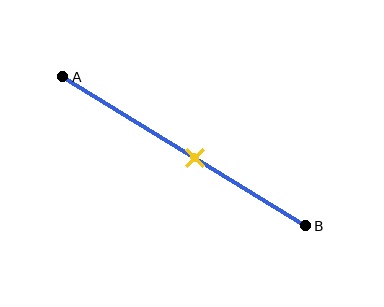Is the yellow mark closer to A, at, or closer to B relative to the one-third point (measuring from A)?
The yellow mark is closer to point B than the one-third point of segment AB.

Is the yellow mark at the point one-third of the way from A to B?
No, the mark is at about 55% from A, not at the 33% one-third point.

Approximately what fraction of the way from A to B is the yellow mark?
The yellow mark is approximately 55% of the way from A to B.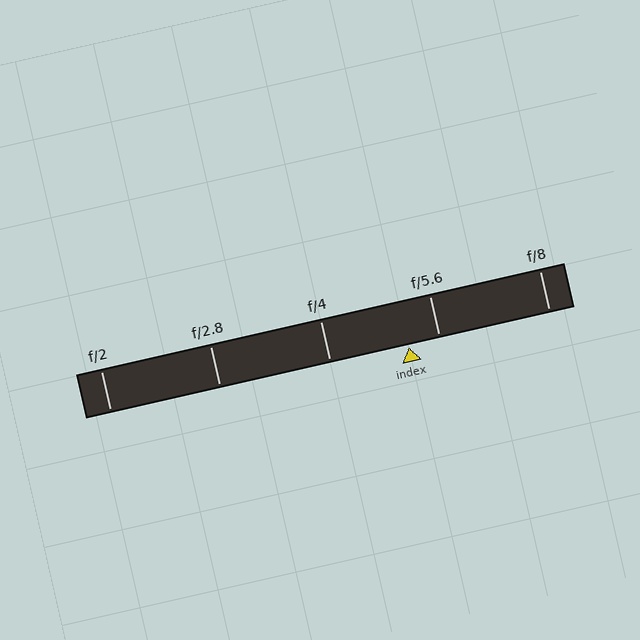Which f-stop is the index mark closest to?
The index mark is closest to f/5.6.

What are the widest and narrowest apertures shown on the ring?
The widest aperture shown is f/2 and the narrowest is f/8.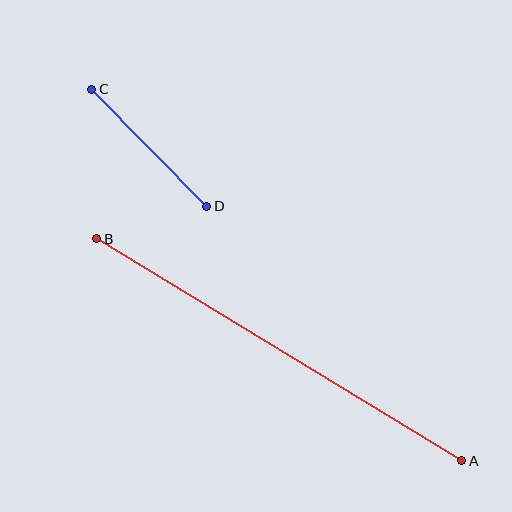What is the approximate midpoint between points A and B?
The midpoint is at approximately (279, 350) pixels.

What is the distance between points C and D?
The distance is approximately 164 pixels.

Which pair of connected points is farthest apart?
Points A and B are farthest apart.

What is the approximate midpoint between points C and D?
The midpoint is at approximately (149, 148) pixels.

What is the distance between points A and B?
The distance is approximately 427 pixels.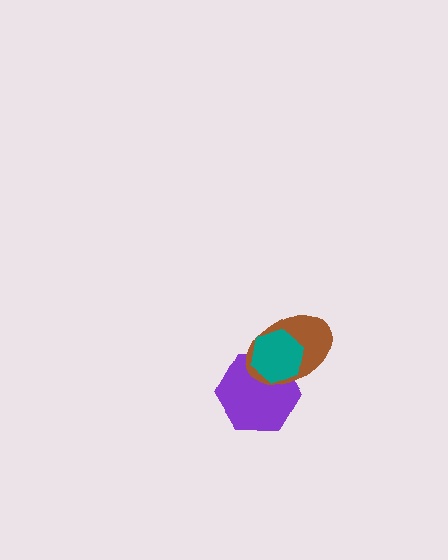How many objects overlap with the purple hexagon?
2 objects overlap with the purple hexagon.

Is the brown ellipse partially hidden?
Yes, it is partially covered by another shape.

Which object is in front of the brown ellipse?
The teal hexagon is in front of the brown ellipse.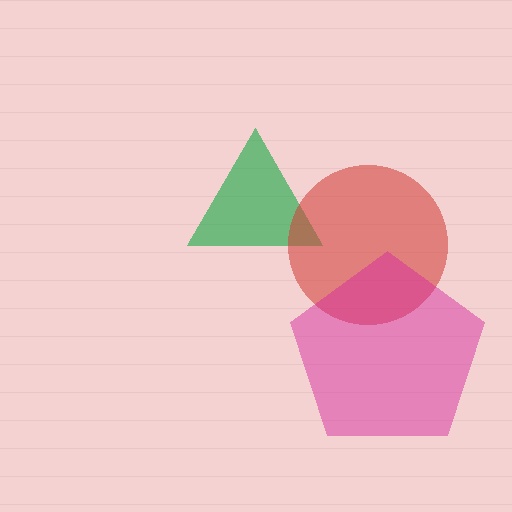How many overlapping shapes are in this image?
There are 3 overlapping shapes in the image.